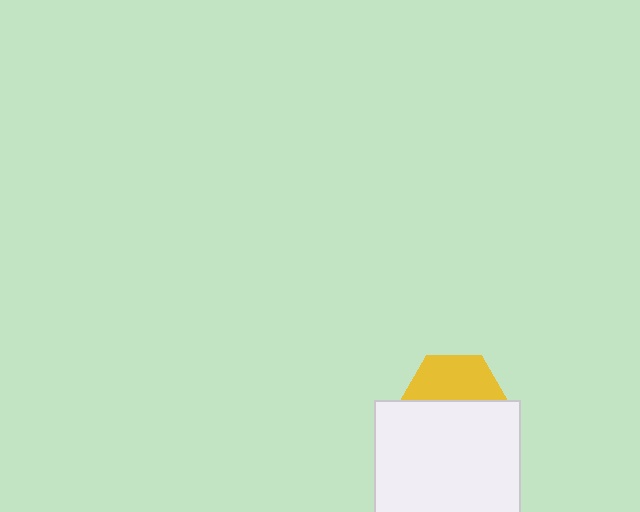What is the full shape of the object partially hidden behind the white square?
The partially hidden object is a yellow hexagon.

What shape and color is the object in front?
The object in front is a white square.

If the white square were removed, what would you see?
You would see the complete yellow hexagon.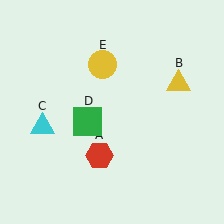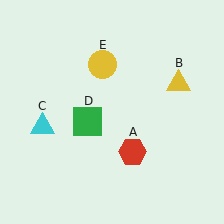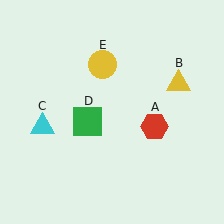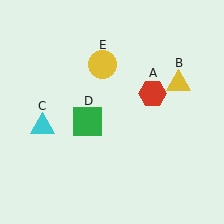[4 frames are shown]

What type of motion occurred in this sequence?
The red hexagon (object A) rotated counterclockwise around the center of the scene.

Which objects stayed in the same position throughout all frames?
Yellow triangle (object B) and cyan triangle (object C) and green square (object D) and yellow circle (object E) remained stationary.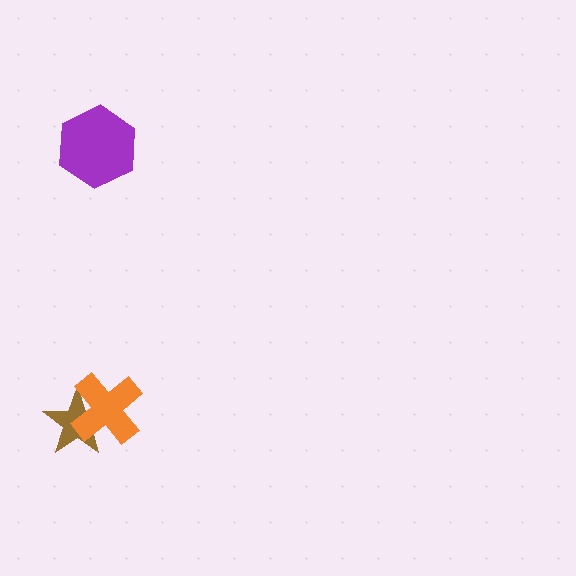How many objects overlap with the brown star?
1 object overlaps with the brown star.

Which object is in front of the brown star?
The orange cross is in front of the brown star.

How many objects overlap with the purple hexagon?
0 objects overlap with the purple hexagon.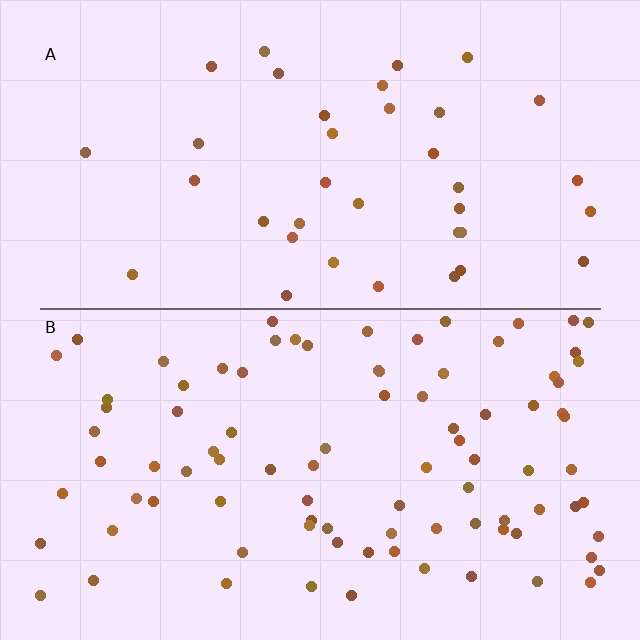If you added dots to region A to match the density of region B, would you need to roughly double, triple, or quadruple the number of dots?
Approximately double.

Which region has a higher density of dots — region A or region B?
B (the bottom).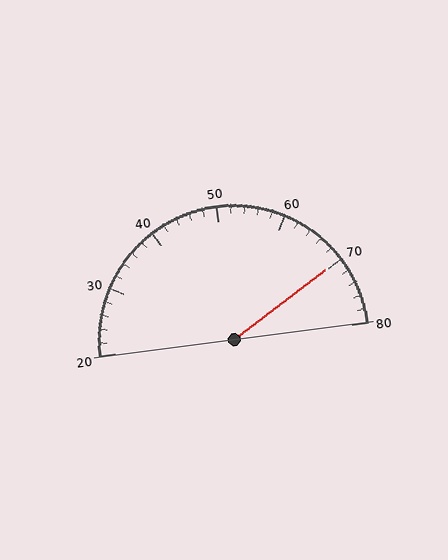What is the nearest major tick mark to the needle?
The nearest major tick mark is 70.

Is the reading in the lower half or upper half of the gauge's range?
The reading is in the upper half of the range (20 to 80).